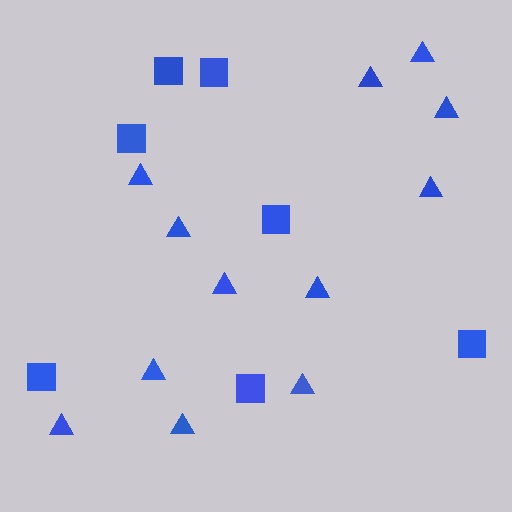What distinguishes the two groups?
There are 2 groups: one group of squares (7) and one group of triangles (12).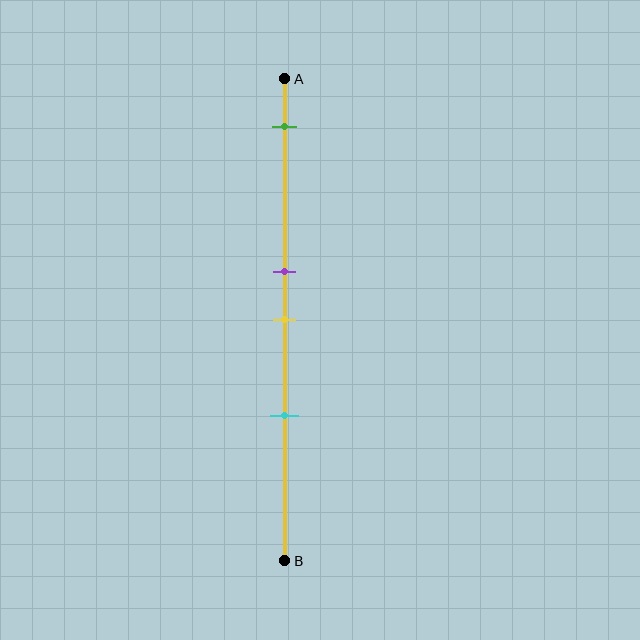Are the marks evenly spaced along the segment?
No, the marks are not evenly spaced.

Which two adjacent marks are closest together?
The purple and yellow marks are the closest adjacent pair.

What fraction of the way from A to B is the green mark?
The green mark is approximately 10% (0.1) of the way from A to B.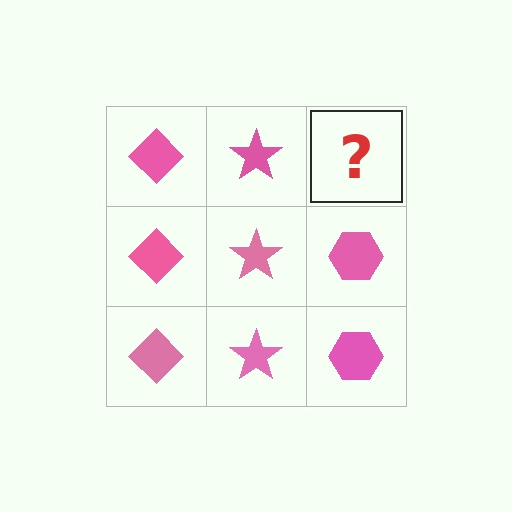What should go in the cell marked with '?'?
The missing cell should contain a pink hexagon.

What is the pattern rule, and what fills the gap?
The rule is that each column has a consistent shape. The gap should be filled with a pink hexagon.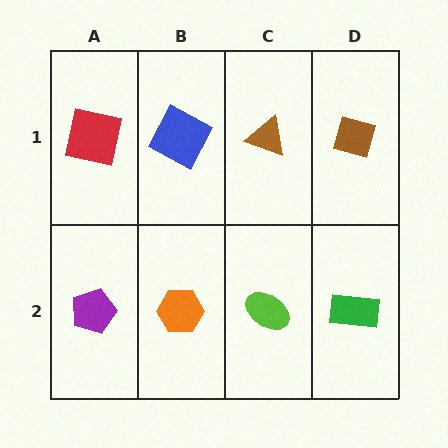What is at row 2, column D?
A green rectangle.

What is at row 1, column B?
A blue square.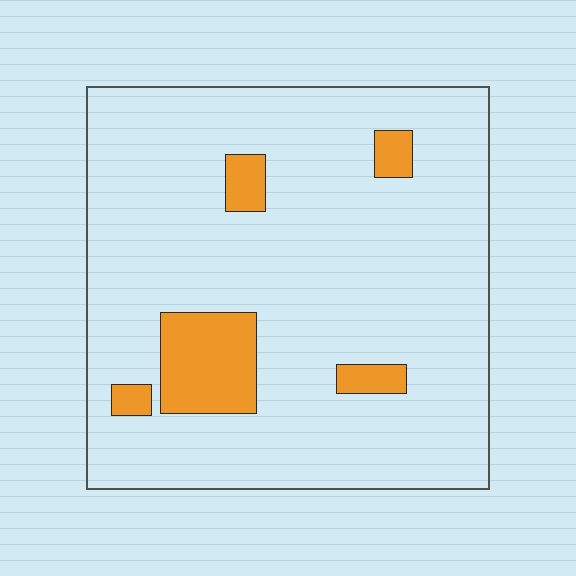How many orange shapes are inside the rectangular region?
5.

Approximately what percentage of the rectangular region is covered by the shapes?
Approximately 10%.